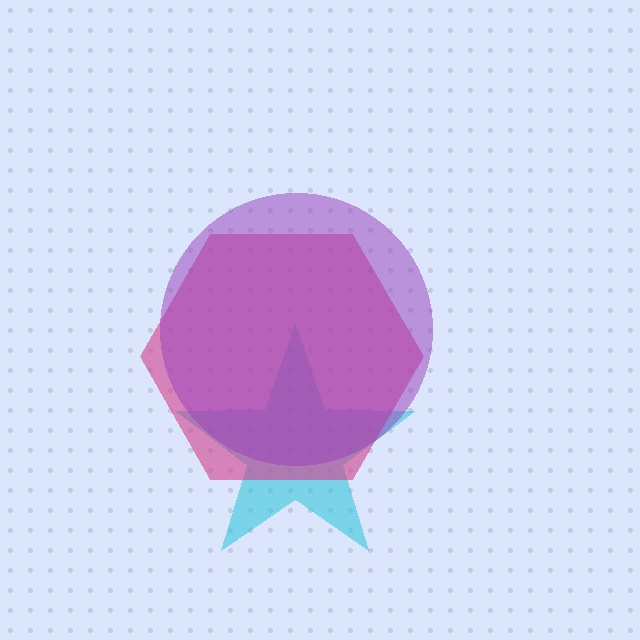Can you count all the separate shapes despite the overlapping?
Yes, there are 3 separate shapes.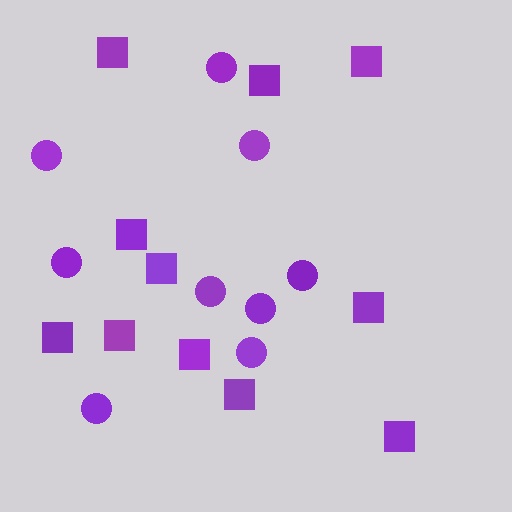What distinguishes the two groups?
There are 2 groups: one group of circles (9) and one group of squares (11).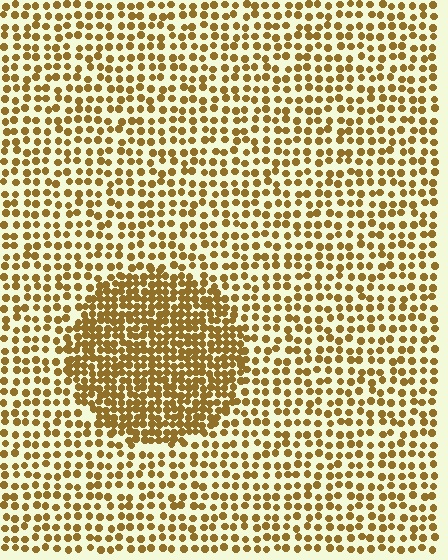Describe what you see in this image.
The image contains small brown elements arranged at two different densities. A circle-shaped region is visible where the elements are more densely packed than the surrounding area.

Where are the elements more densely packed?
The elements are more densely packed inside the circle boundary.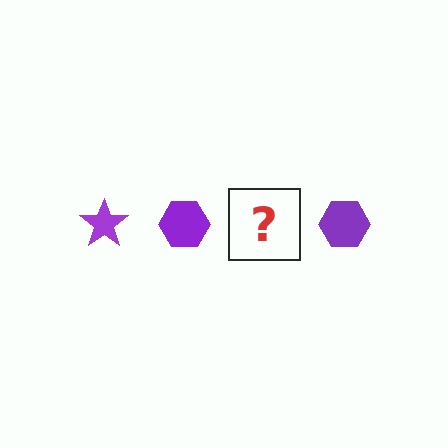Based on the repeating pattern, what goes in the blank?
The blank should be a purple star.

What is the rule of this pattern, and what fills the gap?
The rule is that the pattern cycles through star, hexagon shapes in purple. The gap should be filled with a purple star.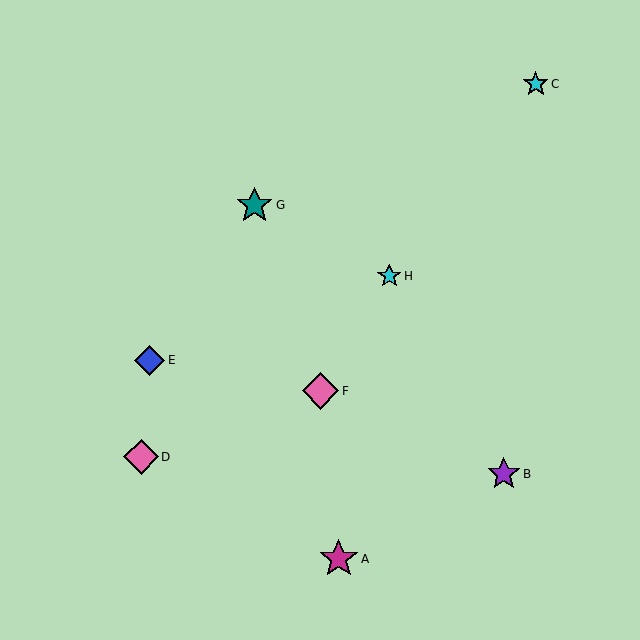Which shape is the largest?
The magenta star (labeled A) is the largest.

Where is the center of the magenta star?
The center of the magenta star is at (339, 559).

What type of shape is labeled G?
Shape G is a teal star.